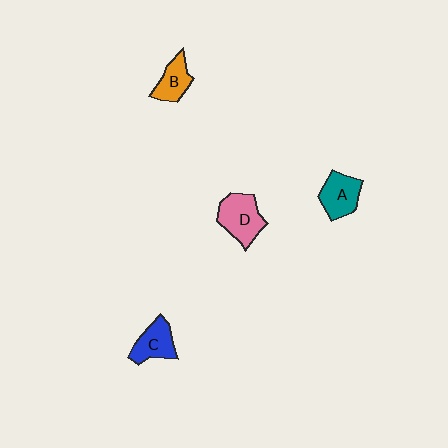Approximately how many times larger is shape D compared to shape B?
Approximately 1.4 times.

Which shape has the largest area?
Shape D (pink).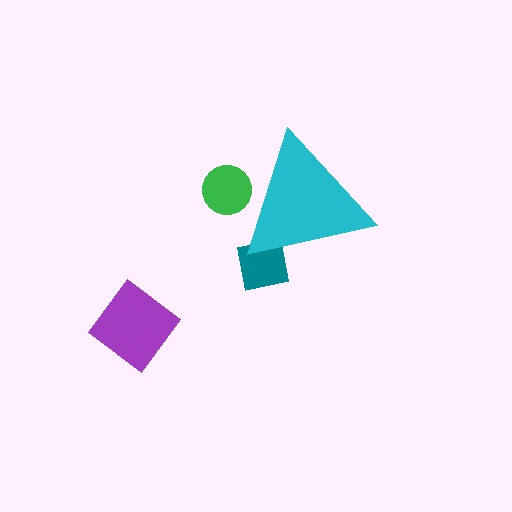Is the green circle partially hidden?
Yes, the green circle is partially hidden behind the cyan triangle.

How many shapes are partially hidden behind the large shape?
2 shapes are partially hidden.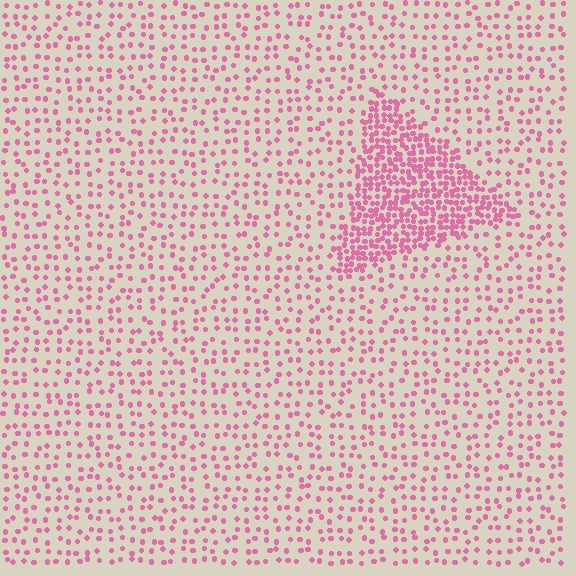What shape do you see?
I see a triangle.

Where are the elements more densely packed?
The elements are more densely packed inside the triangle boundary.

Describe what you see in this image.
The image contains small pink elements arranged at two different densities. A triangle-shaped region is visible where the elements are more densely packed than the surrounding area.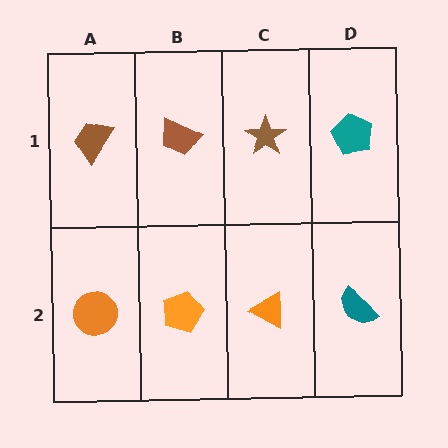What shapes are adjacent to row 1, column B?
An orange pentagon (row 2, column B), a brown trapezoid (row 1, column A), a brown star (row 1, column C).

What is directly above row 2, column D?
A teal pentagon.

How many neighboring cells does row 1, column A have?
2.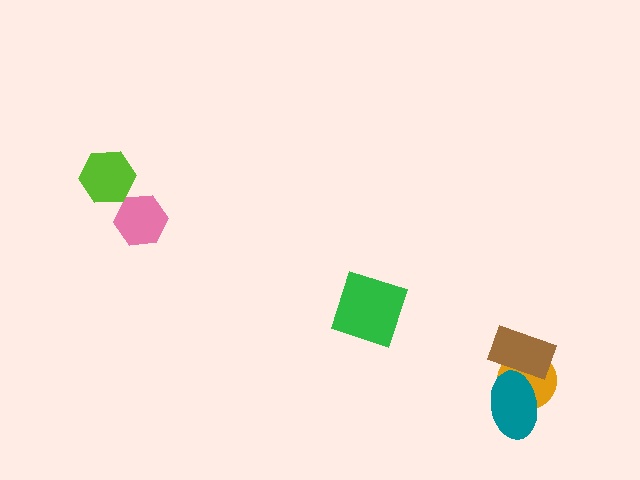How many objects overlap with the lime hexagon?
0 objects overlap with the lime hexagon.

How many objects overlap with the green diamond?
0 objects overlap with the green diamond.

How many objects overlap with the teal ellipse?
2 objects overlap with the teal ellipse.